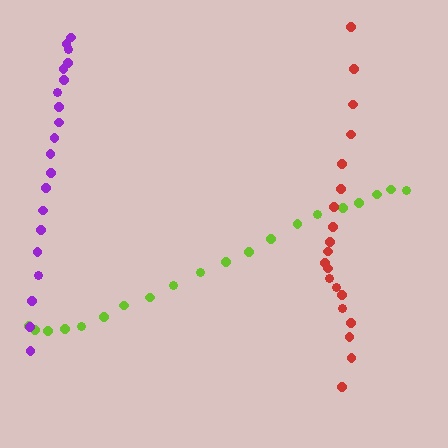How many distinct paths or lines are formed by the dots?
There are 3 distinct paths.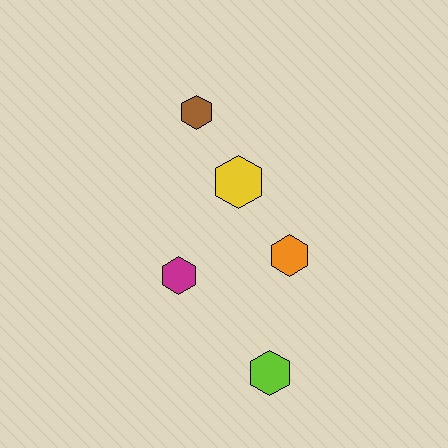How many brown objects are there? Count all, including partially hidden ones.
There is 1 brown object.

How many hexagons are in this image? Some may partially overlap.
There are 5 hexagons.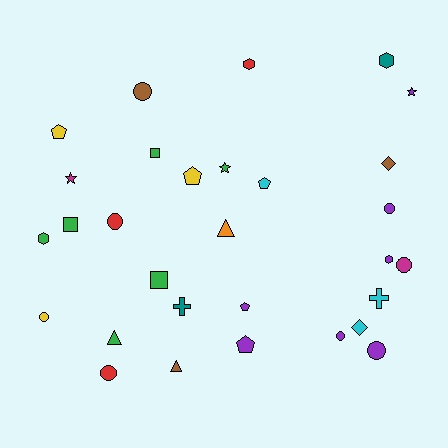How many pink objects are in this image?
There are no pink objects.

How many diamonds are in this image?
There are 2 diamonds.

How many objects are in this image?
There are 30 objects.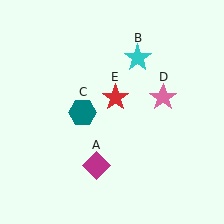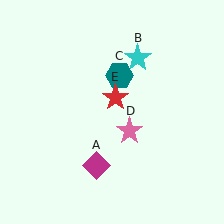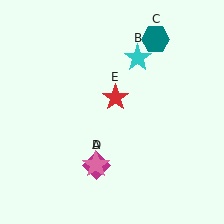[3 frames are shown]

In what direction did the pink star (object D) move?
The pink star (object D) moved down and to the left.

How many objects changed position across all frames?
2 objects changed position: teal hexagon (object C), pink star (object D).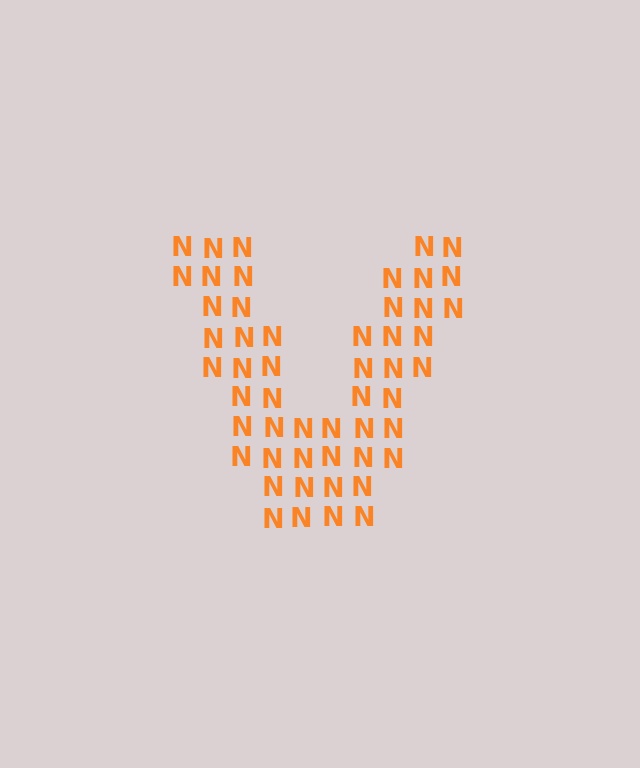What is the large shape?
The large shape is the letter V.